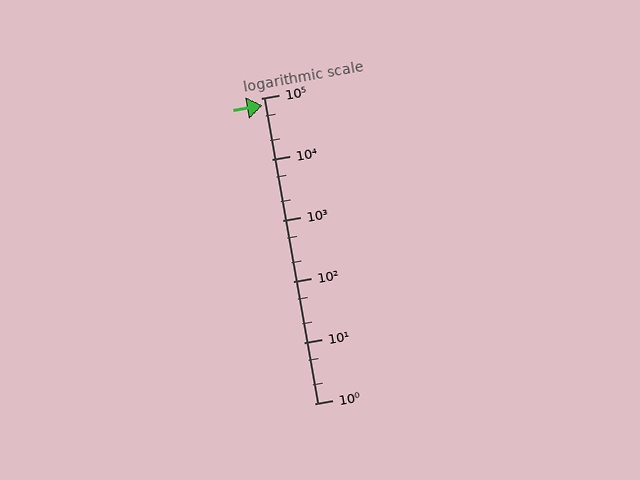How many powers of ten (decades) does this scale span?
The scale spans 5 decades, from 1 to 100000.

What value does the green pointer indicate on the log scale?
The pointer indicates approximately 77000.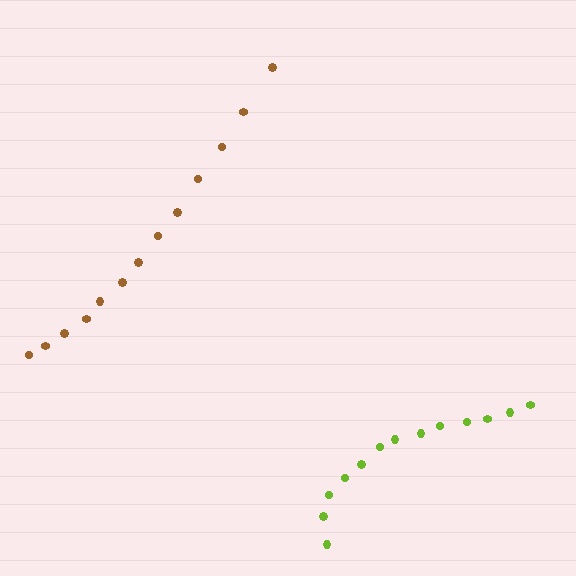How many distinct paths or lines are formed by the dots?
There are 2 distinct paths.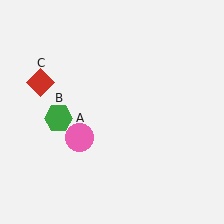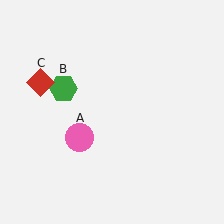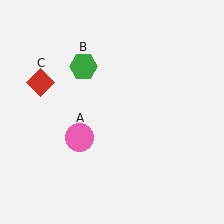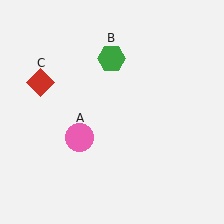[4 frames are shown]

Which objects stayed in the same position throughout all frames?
Pink circle (object A) and red diamond (object C) remained stationary.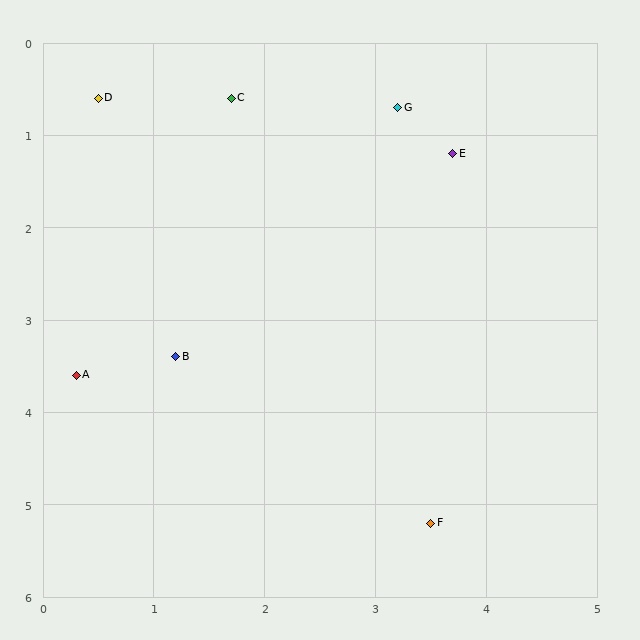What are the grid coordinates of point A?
Point A is at approximately (0.3, 3.6).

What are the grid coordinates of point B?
Point B is at approximately (1.2, 3.4).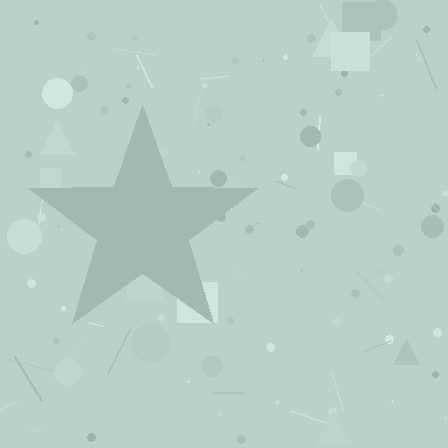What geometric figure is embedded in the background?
A star is embedded in the background.